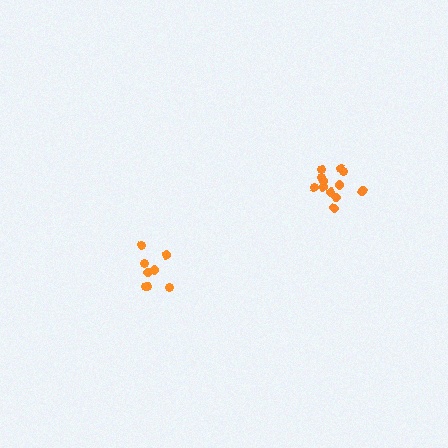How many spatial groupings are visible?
There are 2 spatial groupings.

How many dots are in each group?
Group 1: 8 dots, Group 2: 12 dots (20 total).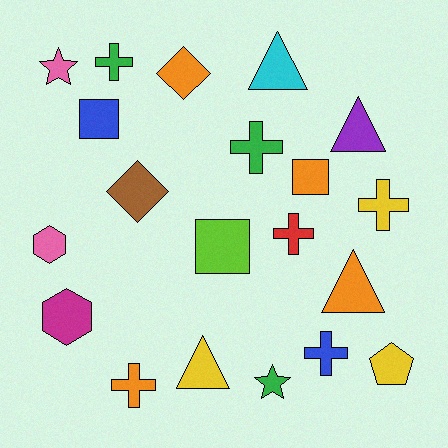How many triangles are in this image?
There are 4 triangles.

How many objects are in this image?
There are 20 objects.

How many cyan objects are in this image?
There is 1 cyan object.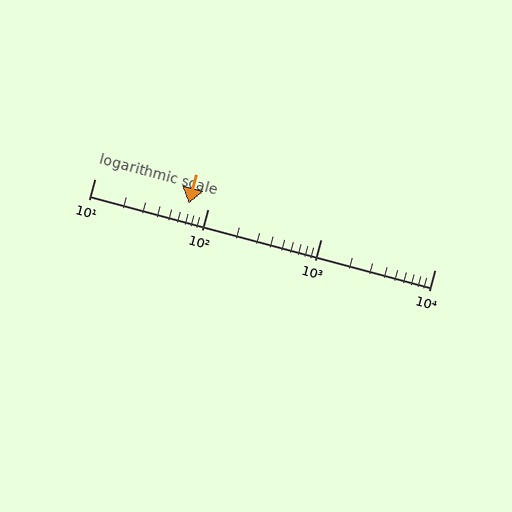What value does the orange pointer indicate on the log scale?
The pointer indicates approximately 68.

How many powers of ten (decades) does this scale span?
The scale spans 3 decades, from 10 to 10000.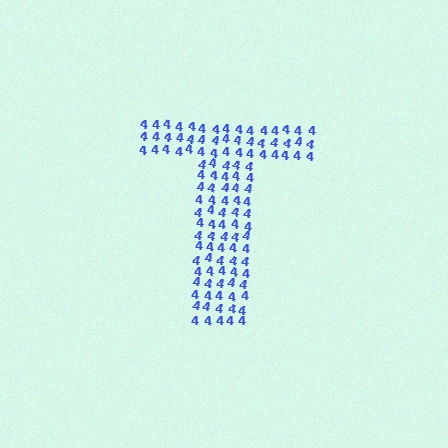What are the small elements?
The small elements are digit 4's.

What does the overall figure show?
The overall figure shows the letter T.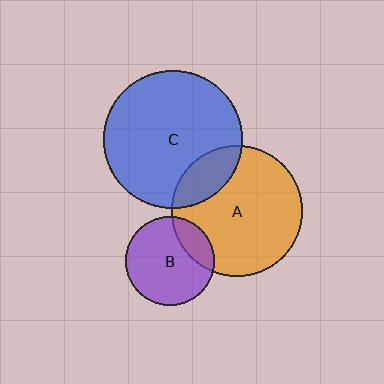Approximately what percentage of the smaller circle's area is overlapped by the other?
Approximately 20%.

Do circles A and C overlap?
Yes.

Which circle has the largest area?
Circle C (blue).